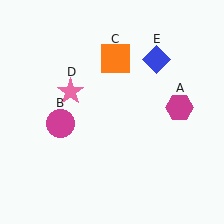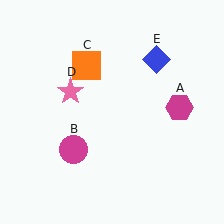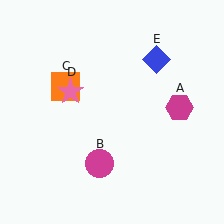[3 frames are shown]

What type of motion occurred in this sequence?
The magenta circle (object B), orange square (object C) rotated counterclockwise around the center of the scene.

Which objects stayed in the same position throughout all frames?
Magenta hexagon (object A) and pink star (object D) and blue diamond (object E) remained stationary.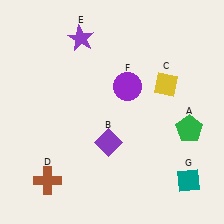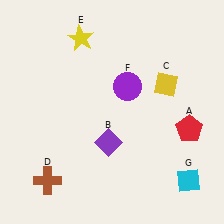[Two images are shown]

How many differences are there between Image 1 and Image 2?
There are 3 differences between the two images.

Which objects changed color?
A changed from green to red. E changed from purple to yellow. G changed from teal to cyan.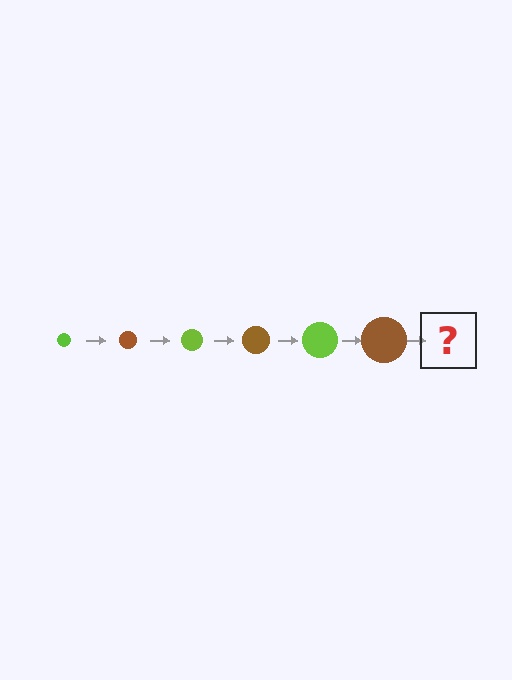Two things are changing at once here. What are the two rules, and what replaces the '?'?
The two rules are that the circle grows larger each step and the color cycles through lime and brown. The '?' should be a lime circle, larger than the previous one.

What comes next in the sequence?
The next element should be a lime circle, larger than the previous one.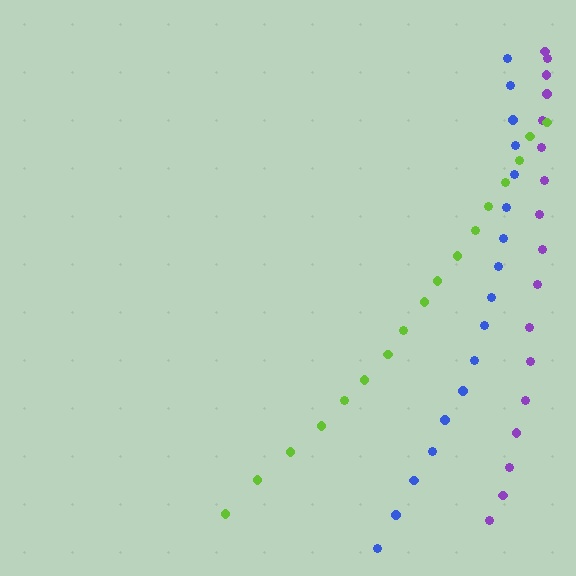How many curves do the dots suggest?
There are 3 distinct paths.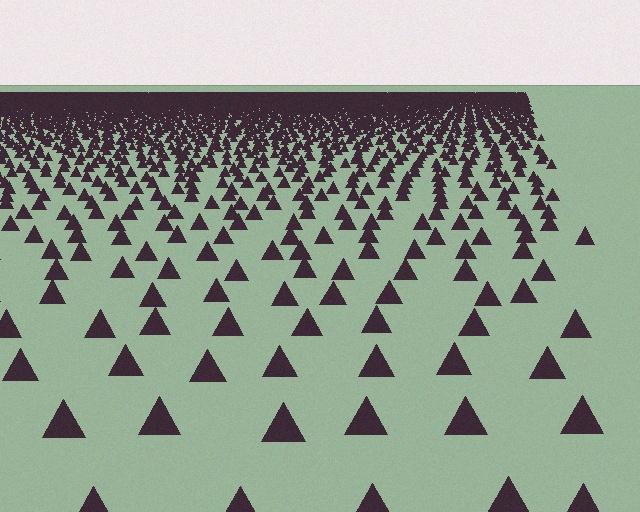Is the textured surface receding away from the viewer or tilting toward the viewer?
The surface is receding away from the viewer. Texture elements get smaller and denser toward the top.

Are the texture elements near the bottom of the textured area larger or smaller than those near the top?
Larger. Near the bottom, elements are closer to the viewer and appear at a bigger on-screen size.